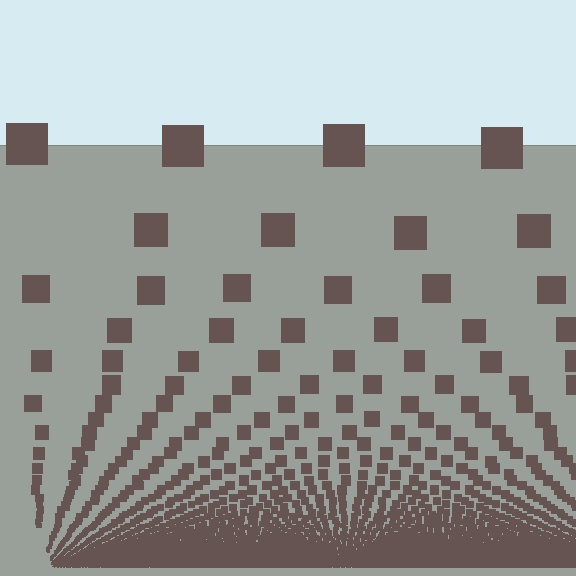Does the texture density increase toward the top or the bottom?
Density increases toward the bottom.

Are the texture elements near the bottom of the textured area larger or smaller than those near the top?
Smaller. The gradient is inverted — elements near the bottom are smaller and denser.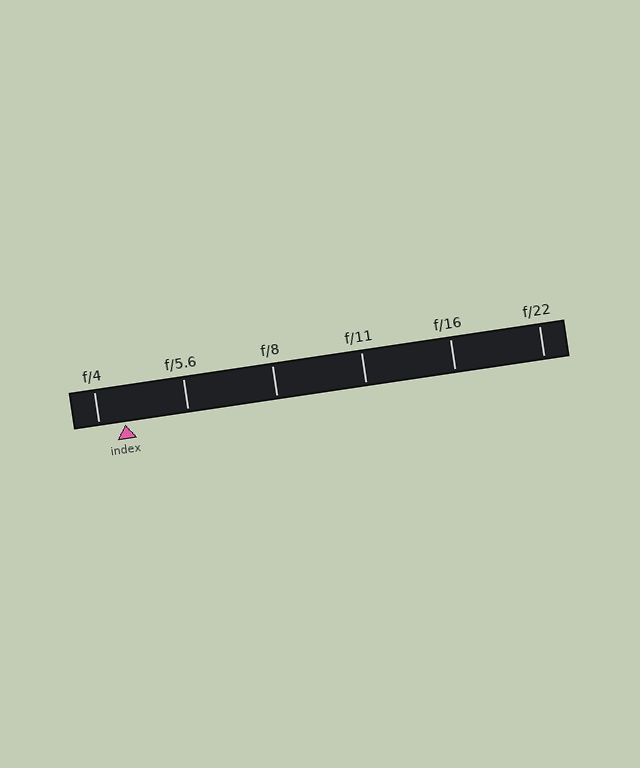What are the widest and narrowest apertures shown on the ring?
The widest aperture shown is f/4 and the narrowest is f/22.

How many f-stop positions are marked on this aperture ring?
There are 6 f-stop positions marked.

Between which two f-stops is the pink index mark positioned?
The index mark is between f/4 and f/5.6.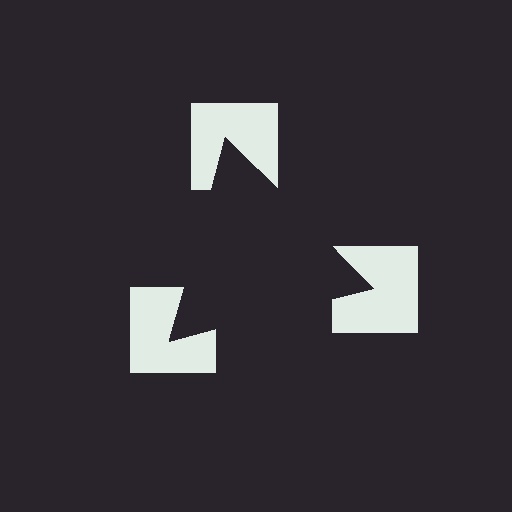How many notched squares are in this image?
There are 3 — one at each vertex of the illusory triangle.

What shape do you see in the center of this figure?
An illusory triangle — its edges are inferred from the aligned wedge cuts in the notched squares, not physically drawn.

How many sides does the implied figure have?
3 sides.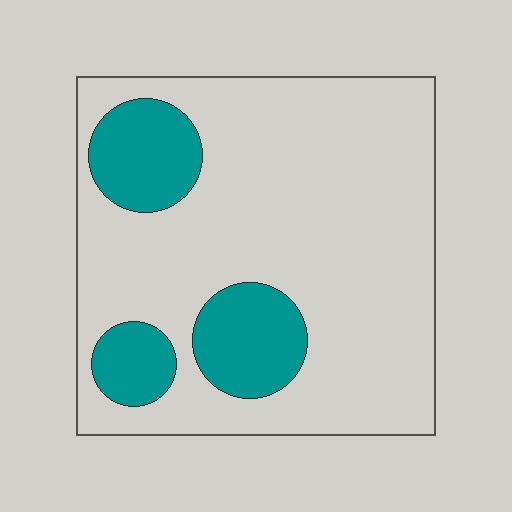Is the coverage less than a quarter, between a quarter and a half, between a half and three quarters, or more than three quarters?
Less than a quarter.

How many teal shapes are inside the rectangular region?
3.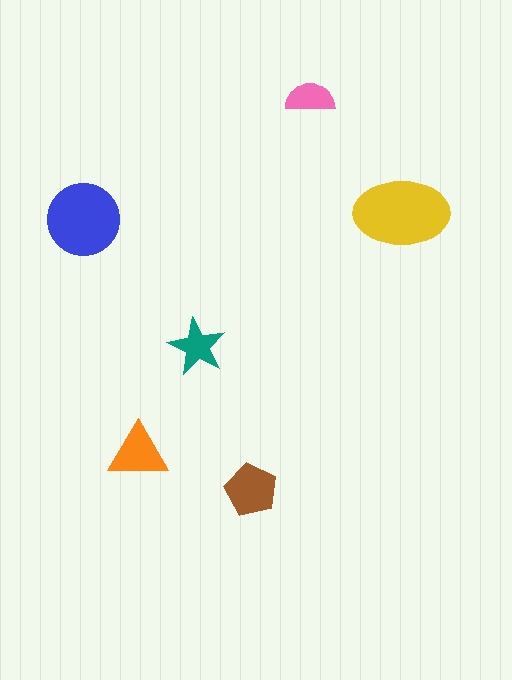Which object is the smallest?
The pink semicircle.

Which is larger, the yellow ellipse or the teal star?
The yellow ellipse.